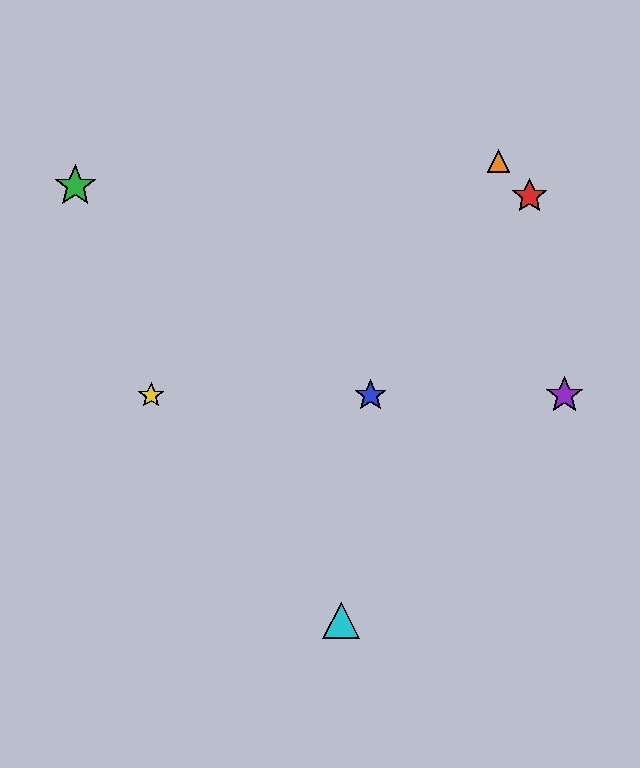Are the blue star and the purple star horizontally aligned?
Yes, both are at y≈395.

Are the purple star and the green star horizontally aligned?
No, the purple star is at y≈395 and the green star is at y≈186.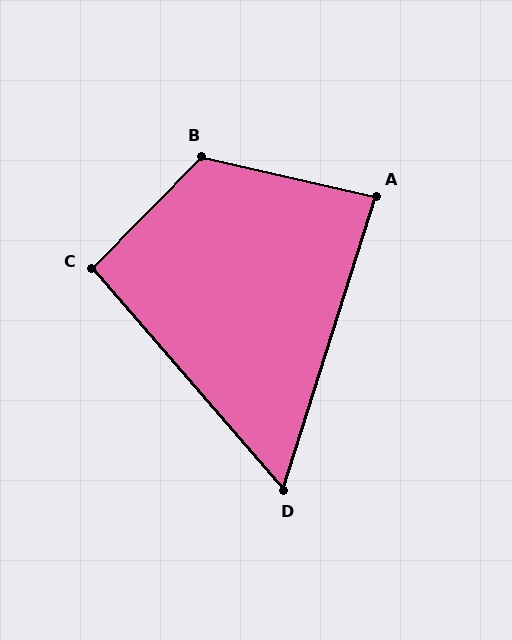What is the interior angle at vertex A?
Approximately 85 degrees (approximately right).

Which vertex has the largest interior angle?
B, at approximately 122 degrees.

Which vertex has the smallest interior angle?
D, at approximately 58 degrees.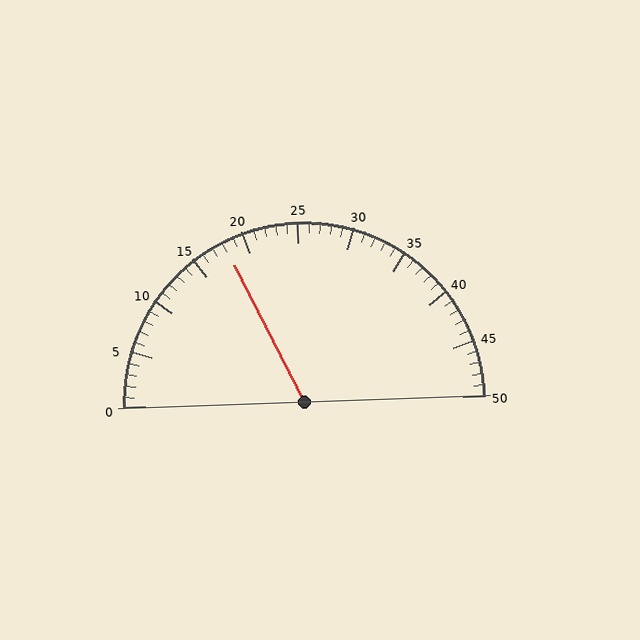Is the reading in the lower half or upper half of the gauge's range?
The reading is in the lower half of the range (0 to 50).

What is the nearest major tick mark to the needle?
The nearest major tick mark is 20.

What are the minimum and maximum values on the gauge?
The gauge ranges from 0 to 50.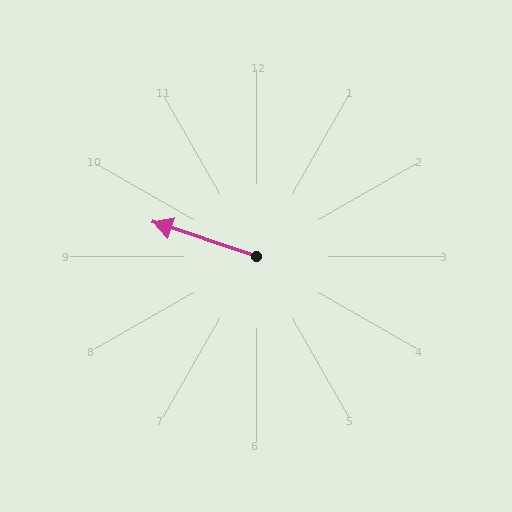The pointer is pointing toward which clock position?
Roughly 10 o'clock.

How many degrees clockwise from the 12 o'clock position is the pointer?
Approximately 288 degrees.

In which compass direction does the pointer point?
West.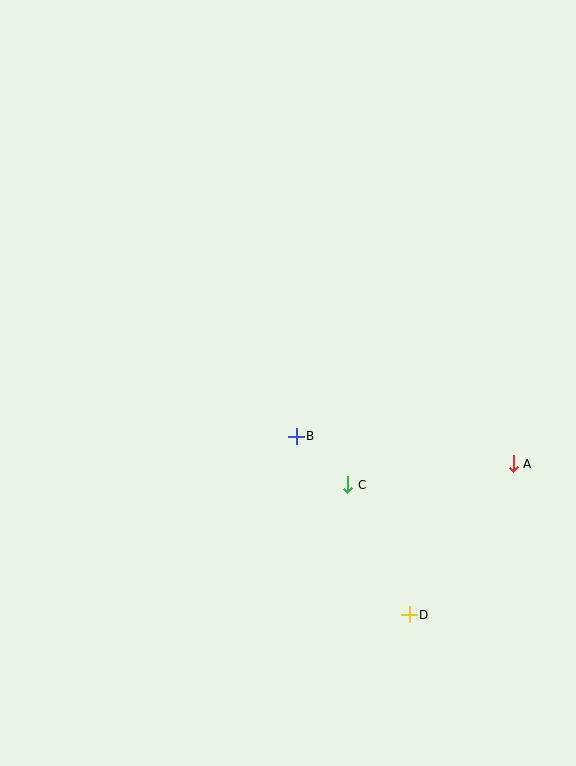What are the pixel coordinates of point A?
Point A is at (513, 464).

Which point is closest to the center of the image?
Point B at (296, 436) is closest to the center.